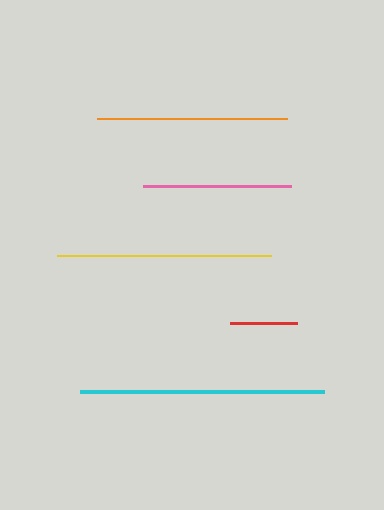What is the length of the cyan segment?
The cyan segment is approximately 244 pixels long.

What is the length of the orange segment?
The orange segment is approximately 191 pixels long.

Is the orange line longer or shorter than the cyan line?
The cyan line is longer than the orange line.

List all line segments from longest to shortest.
From longest to shortest: cyan, yellow, orange, pink, red.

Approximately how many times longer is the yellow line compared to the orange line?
The yellow line is approximately 1.1 times the length of the orange line.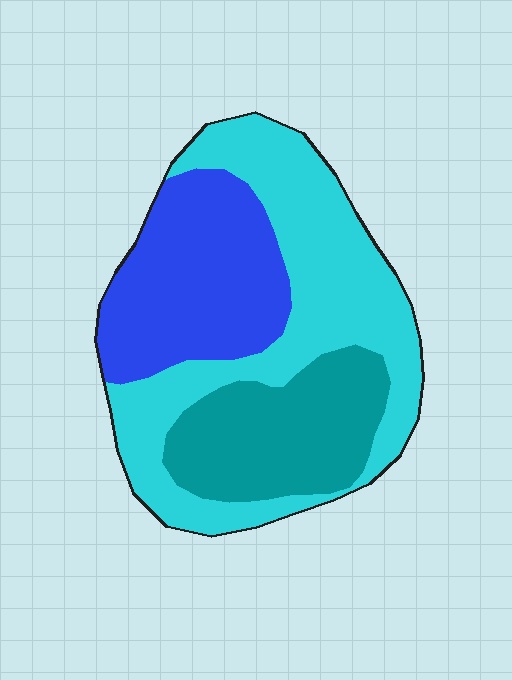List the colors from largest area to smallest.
From largest to smallest: cyan, blue, teal.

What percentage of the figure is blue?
Blue covers roughly 30% of the figure.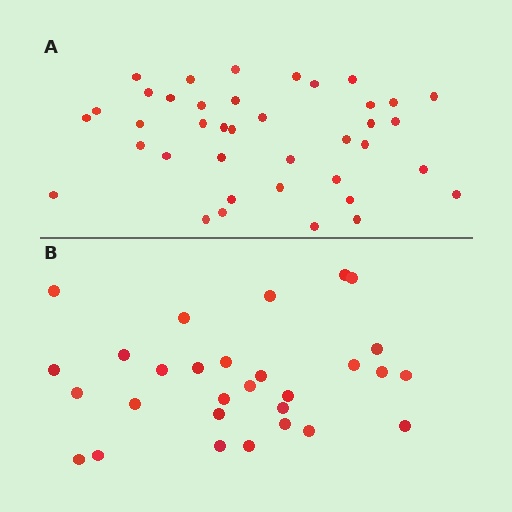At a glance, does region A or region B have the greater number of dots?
Region A (the top region) has more dots.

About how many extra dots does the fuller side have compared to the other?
Region A has roughly 10 or so more dots than region B.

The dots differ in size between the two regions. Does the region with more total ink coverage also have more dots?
No. Region B has more total ink coverage because its dots are larger, but region A actually contains more individual dots. Total area can be misleading — the number of items is what matters here.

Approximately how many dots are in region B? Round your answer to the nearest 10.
About 30 dots. (The exact count is 29, which rounds to 30.)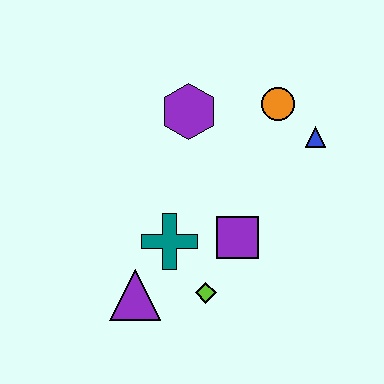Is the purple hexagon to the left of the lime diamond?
Yes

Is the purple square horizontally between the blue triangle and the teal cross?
Yes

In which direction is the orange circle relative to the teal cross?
The orange circle is above the teal cross.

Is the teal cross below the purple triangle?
No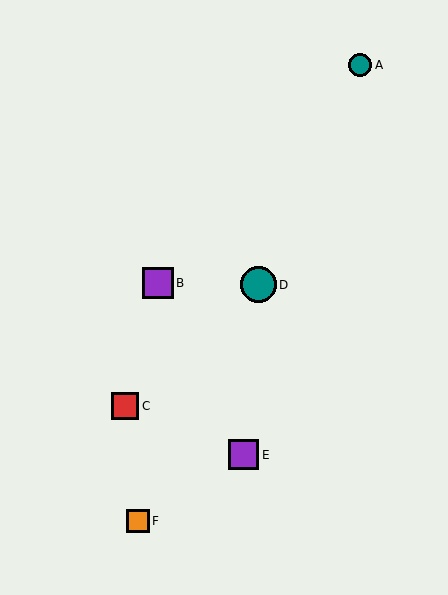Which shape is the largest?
The teal circle (labeled D) is the largest.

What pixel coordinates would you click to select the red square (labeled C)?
Click at (125, 406) to select the red square C.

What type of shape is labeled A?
Shape A is a teal circle.